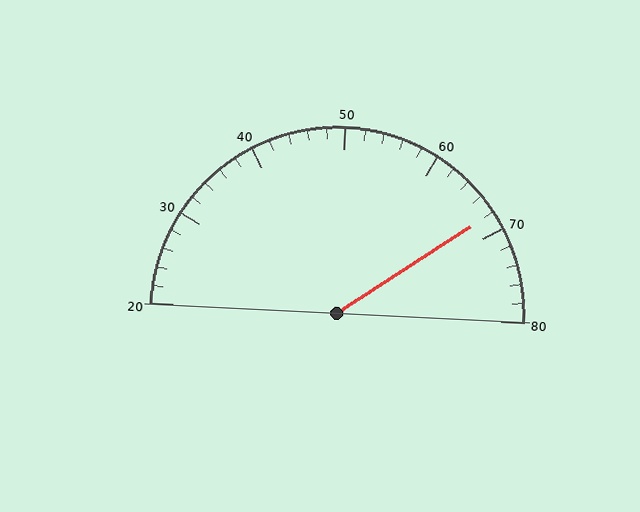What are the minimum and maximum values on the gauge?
The gauge ranges from 20 to 80.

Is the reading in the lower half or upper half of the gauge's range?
The reading is in the upper half of the range (20 to 80).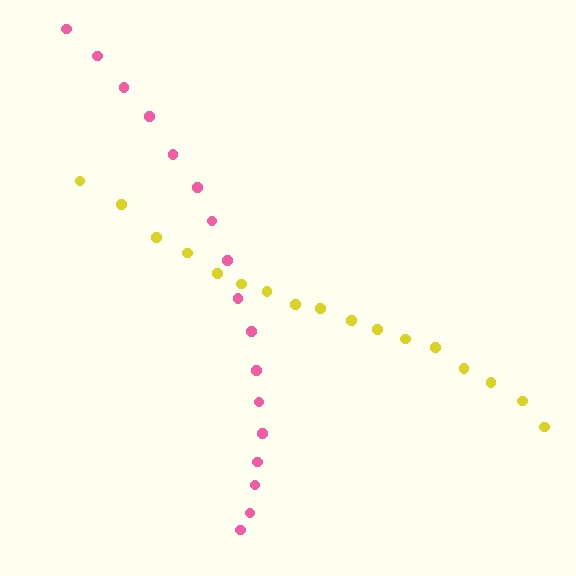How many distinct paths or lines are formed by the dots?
There are 2 distinct paths.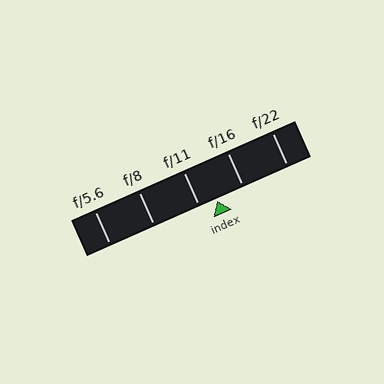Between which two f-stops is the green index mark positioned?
The index mark is between f/11 and f/16.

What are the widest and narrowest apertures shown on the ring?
The widest aperture shown is f/5.6 and the narrowest is f/22.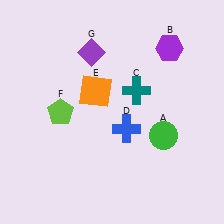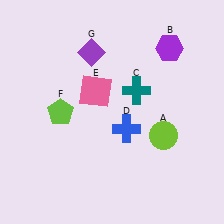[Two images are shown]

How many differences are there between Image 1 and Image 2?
There are 2 differences between the two images.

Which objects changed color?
A changed from green to lime. E changed from orange to pink.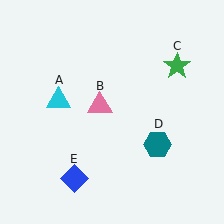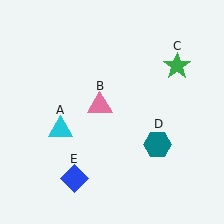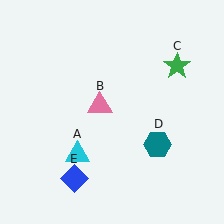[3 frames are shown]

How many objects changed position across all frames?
1 object changed position: cyan triangle (object A).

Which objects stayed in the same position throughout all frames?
Pink triangle (object B) and green star (object C) and teal hexagon (object D) and blue diamond (object E) remained stationary.